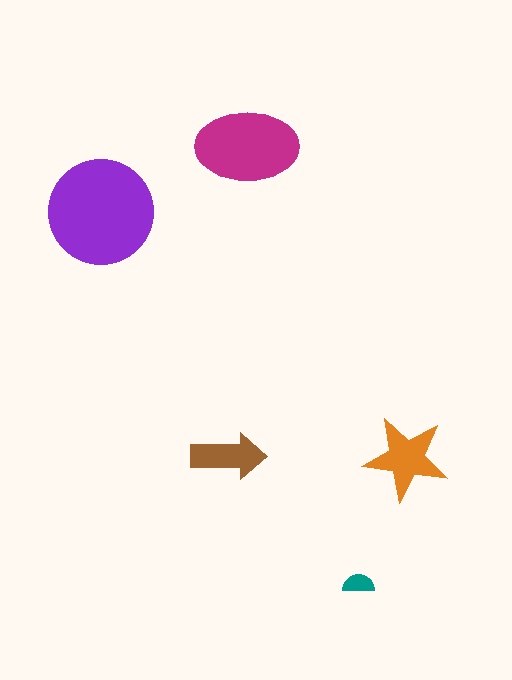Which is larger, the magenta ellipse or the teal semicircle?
The magenta ellipse.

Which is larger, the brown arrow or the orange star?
The orange star.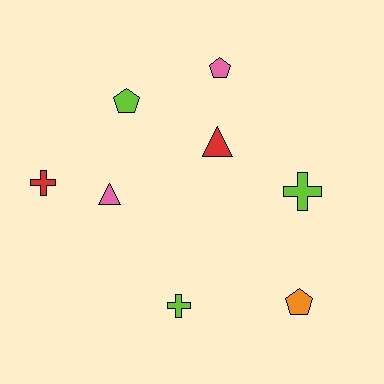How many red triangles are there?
There is 1 red triangle.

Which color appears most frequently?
Lime, with 3 objects.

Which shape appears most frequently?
Cross, with 3 objects.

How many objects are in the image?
There are 8 objects.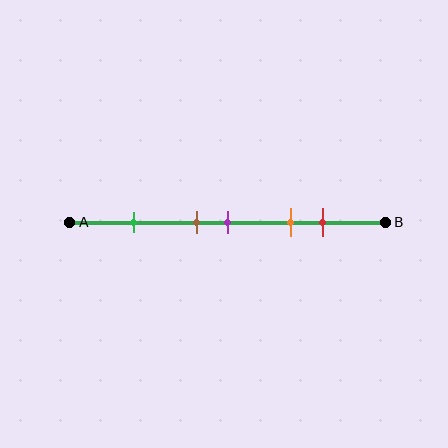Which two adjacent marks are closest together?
The brown and purple marks are the closest adjacent pair.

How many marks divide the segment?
There are 5 marks dividing the segment.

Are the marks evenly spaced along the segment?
No, the marks are not evenly spaced.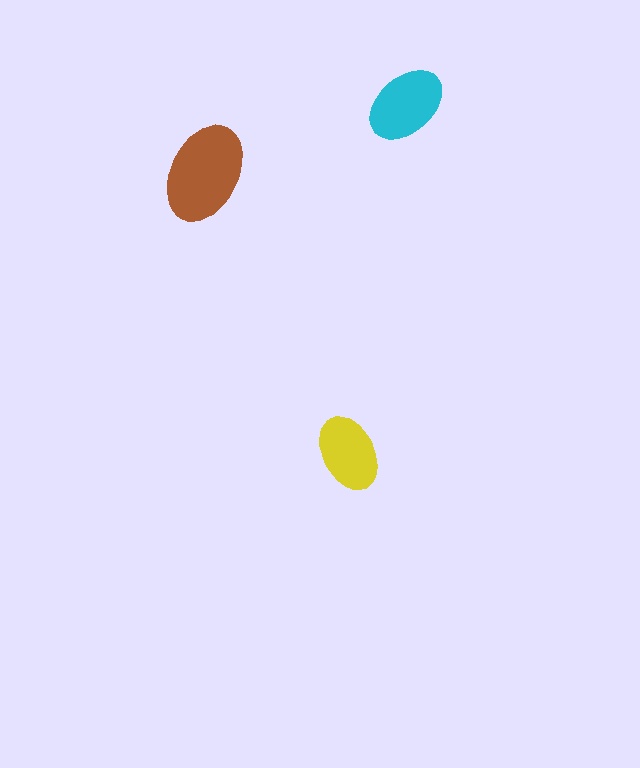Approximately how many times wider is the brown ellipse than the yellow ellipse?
About 1.5 times wider.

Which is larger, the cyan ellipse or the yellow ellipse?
The cyan one.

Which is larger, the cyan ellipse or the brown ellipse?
The brown one.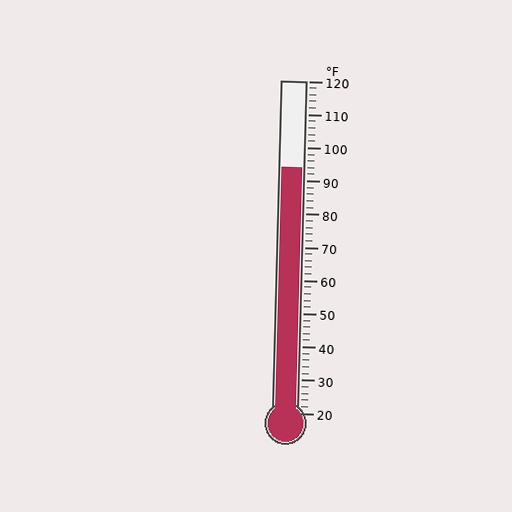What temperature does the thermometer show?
The thermometer shows approximately 94°F.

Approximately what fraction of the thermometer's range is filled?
The thermometer is filled to approximately 75% of its range.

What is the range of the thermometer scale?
The thermometer scale ranges from 20°F to 120°F.